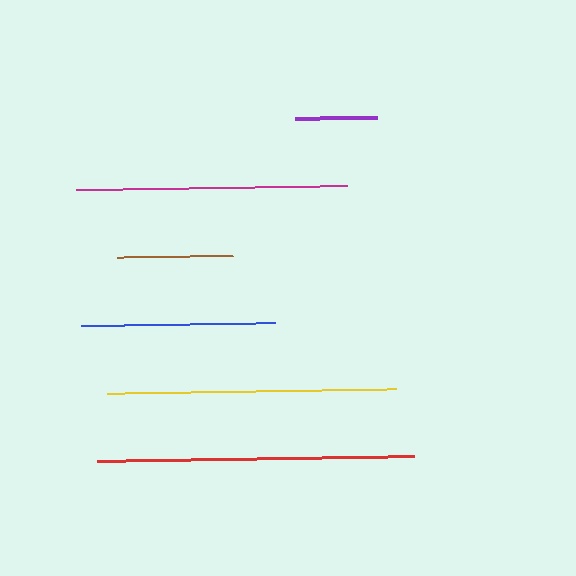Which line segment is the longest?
The red line is the longest at approximately 317 pixels.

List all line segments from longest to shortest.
From longest to shortest: red, yellow, magenta, blue, brown, purple.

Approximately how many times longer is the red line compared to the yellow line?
The red line is approximately 1.1 times the length of the yellow line.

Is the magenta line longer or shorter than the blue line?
The magenta line is longer than the blue line.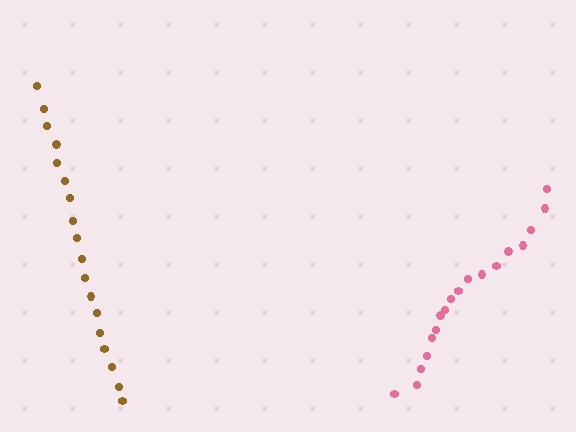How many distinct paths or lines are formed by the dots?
There are 2 distinct paths.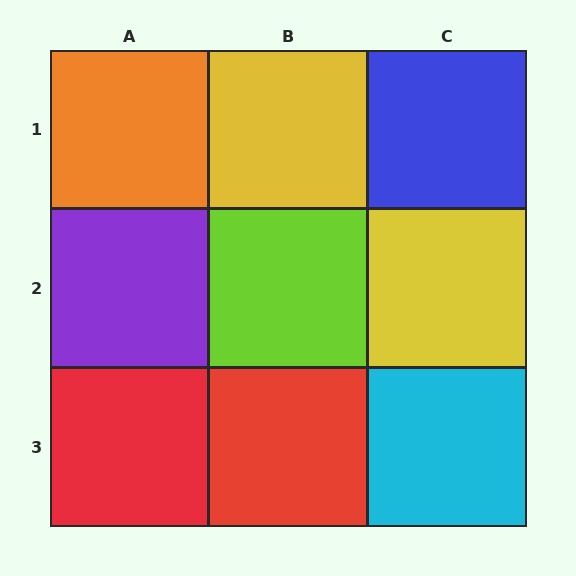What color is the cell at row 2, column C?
Yellow.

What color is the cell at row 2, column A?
Purple.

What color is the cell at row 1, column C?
Blue.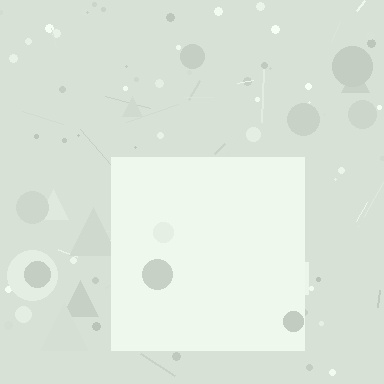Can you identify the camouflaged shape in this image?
The camouflaged shape is a square.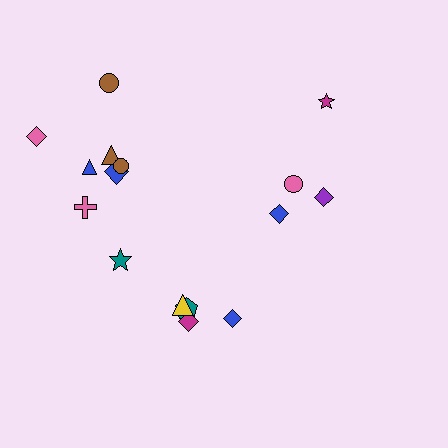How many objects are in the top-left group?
There are 8 objects.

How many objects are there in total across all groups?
There are 16 objects.